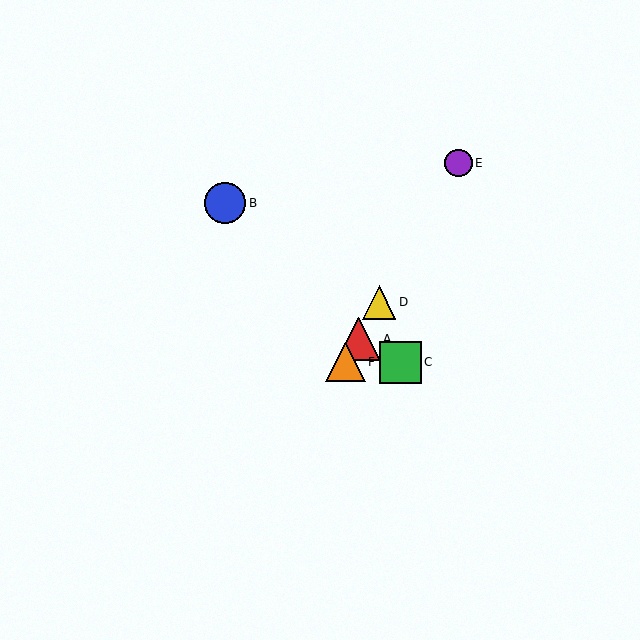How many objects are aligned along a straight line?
4 objects (A, D, E, F) are aligned along a straight line.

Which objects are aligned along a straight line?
Objects A, D, E, F are aligned along a straight line.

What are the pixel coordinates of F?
Object F is at (345, 362).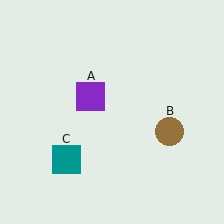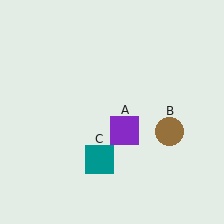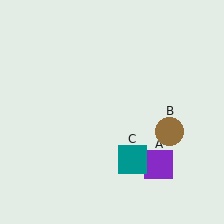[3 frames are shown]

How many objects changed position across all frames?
2 objects changed position: purple square (object A), teal square (object C).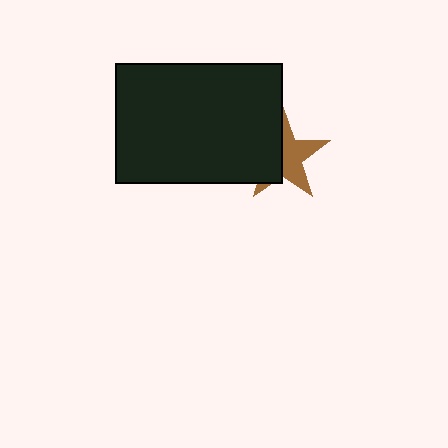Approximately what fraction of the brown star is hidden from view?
Roughly 49% of the brown star is hidden behind the black rectangle.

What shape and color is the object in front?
The object in front is a black rectangle.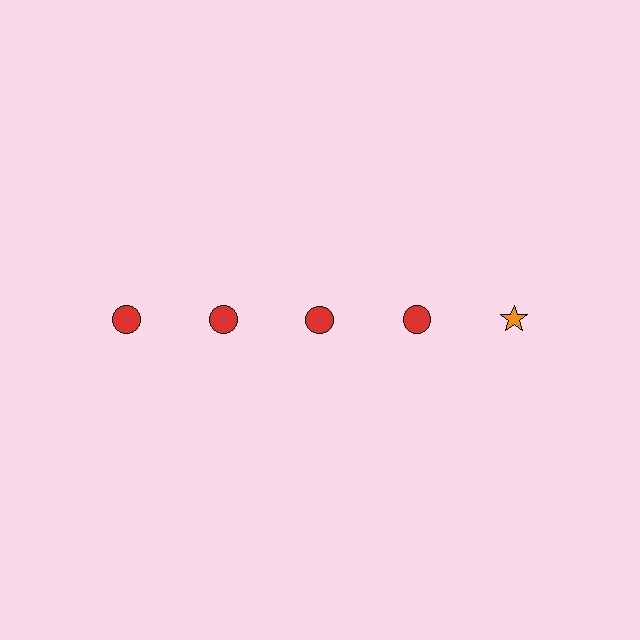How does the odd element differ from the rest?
It differs in both color (orange instead of red) and shape (star instead of circle).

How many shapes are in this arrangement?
There are 5 shapes arranged in a grid pattern.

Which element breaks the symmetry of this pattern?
The orange star in the top row, rightmost column breaks the symmetry. All other shapes are red circles.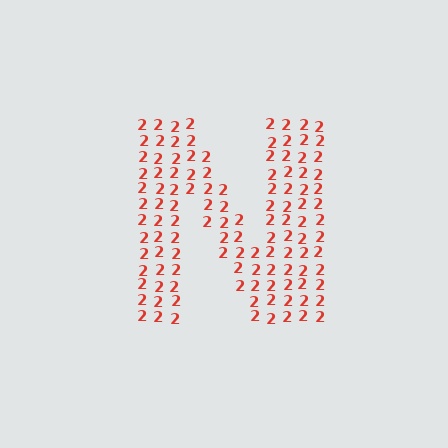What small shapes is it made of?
It is made of small digit 2's.